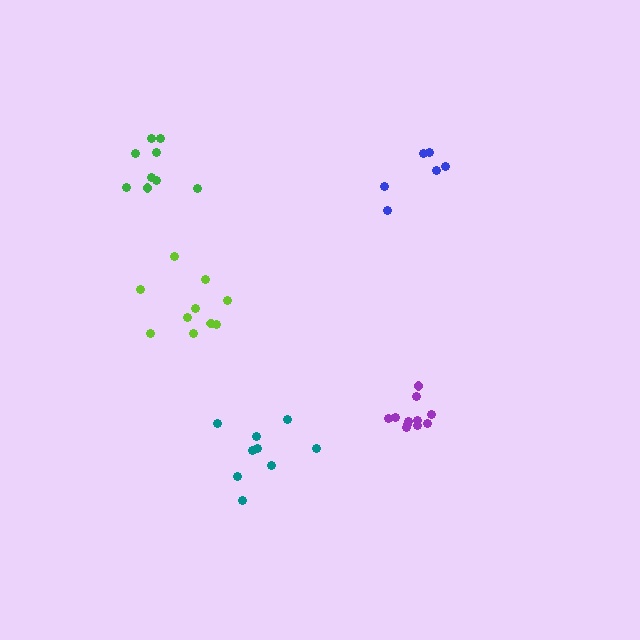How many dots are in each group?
Group 1: 10 dots, Group 2: 11 dots, Group 3: 9 dots, Group 4: 6 dots, Group 5: 9 dots (45 total).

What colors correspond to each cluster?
The clusters are colored: lime, purple, teal, blue, green.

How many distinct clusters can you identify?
There are 5 distinct clusters.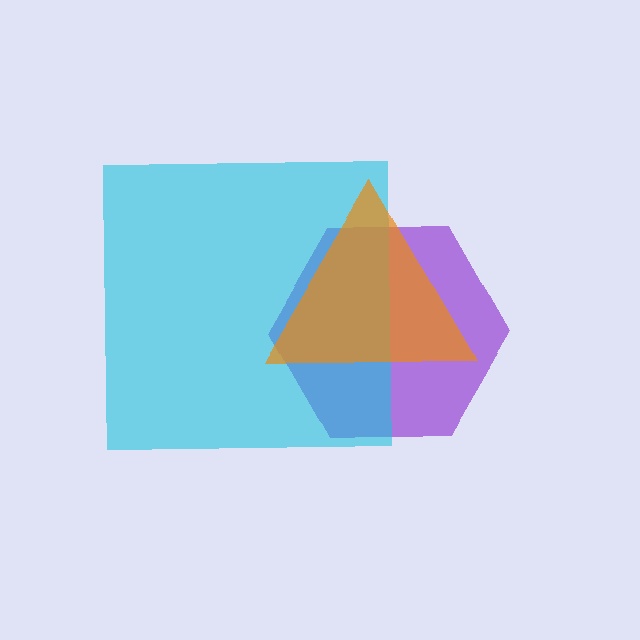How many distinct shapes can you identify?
There are 3 distinct shapes: a purple hexagon, a cyan square, an orange triangle.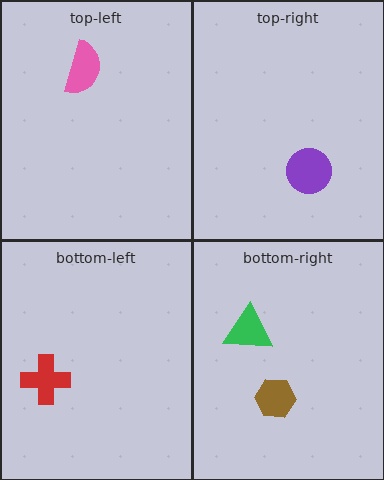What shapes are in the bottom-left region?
The red cross.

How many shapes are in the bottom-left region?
1.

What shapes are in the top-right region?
The purple circle.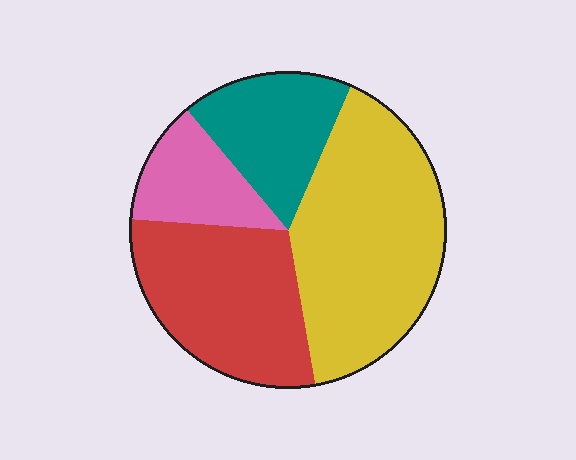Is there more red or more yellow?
Yellow.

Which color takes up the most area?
Yellow, at roughly 40%.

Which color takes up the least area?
Pink, at roughly 15%.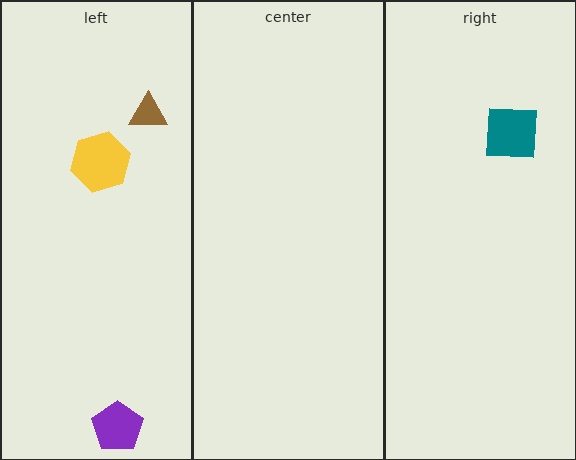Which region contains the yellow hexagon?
The left region.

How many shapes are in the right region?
1.